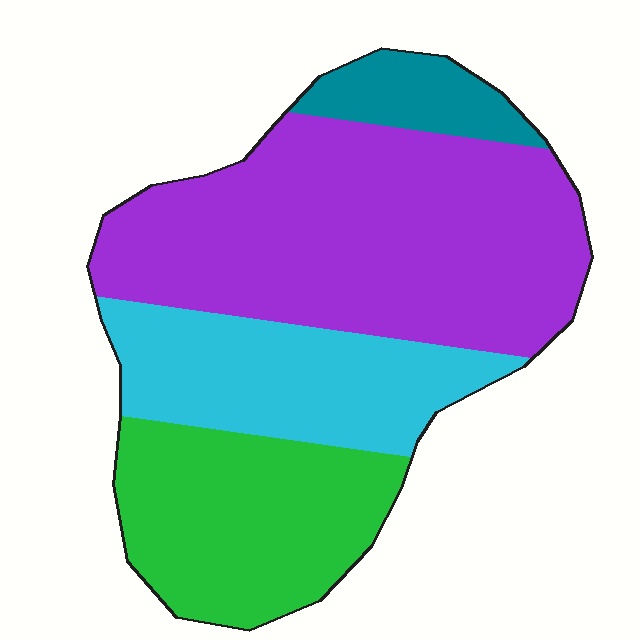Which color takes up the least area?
Teal, at roughly 10%.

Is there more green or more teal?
Green.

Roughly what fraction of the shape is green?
Green covers around 25% of the shape.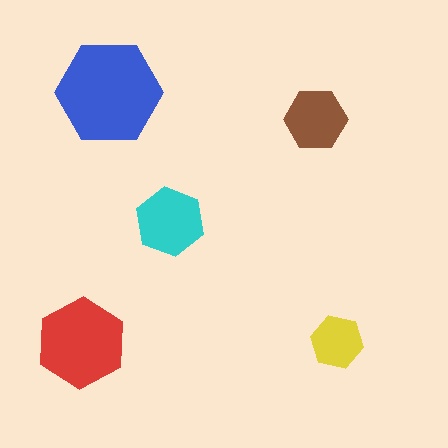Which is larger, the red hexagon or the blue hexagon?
The blue one.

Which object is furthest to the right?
The yellow hexagon is rightmost.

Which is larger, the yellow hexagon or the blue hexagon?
The blue one.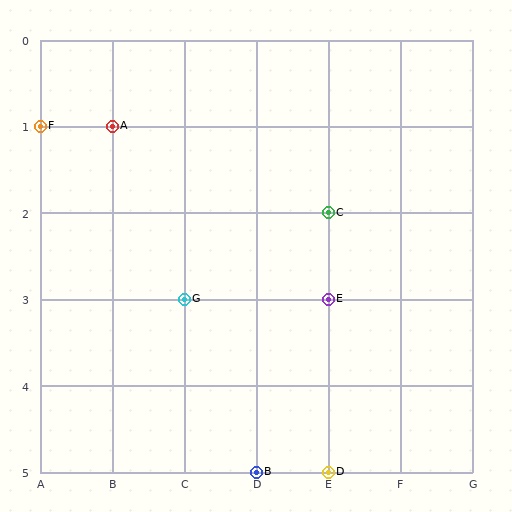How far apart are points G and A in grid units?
Points G and A are 1 column and 2 rows apart (about 2.2 grid units diagonally).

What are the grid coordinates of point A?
Point A is at grid coordinates (B, 1).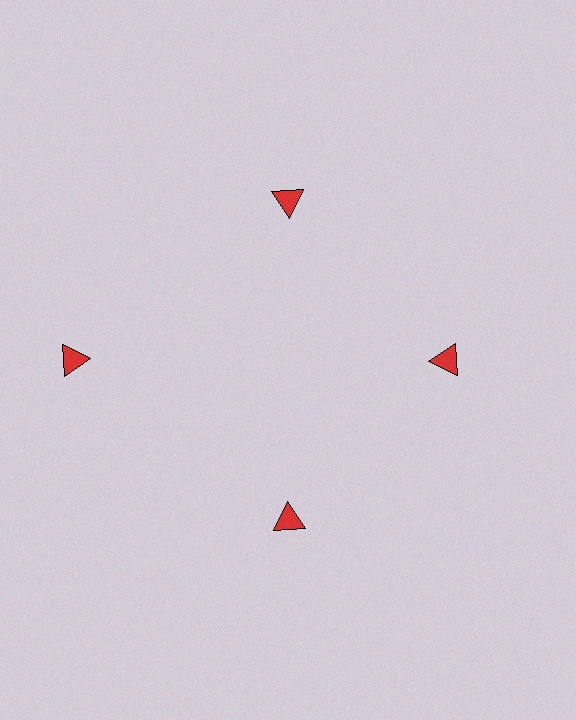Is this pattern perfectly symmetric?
No. The 4 red triangles are arranged in a ring, but one element near the 9 o'clock position is pushed outward from the center, breaking the 4-fold rotational symmetry.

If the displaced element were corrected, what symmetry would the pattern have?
It would have 4-fold rotational symmetry — the pattern would map onto itself every 90 degrees.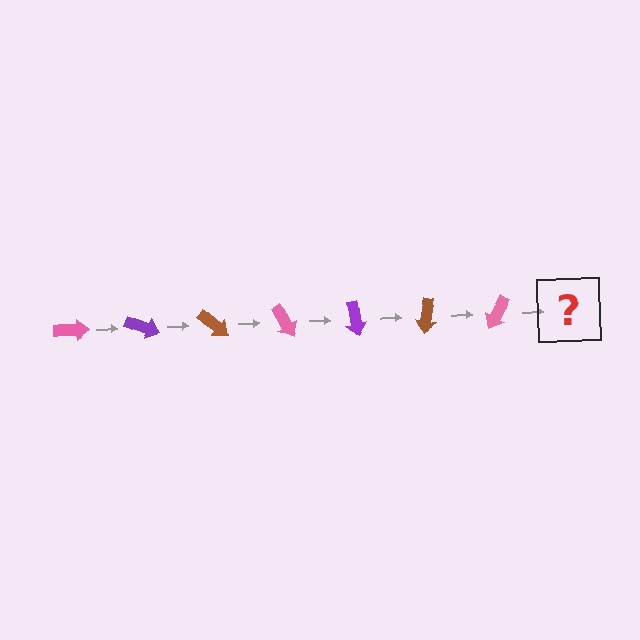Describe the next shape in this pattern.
It should be a purple arrow, rotated 140 degrees from the start.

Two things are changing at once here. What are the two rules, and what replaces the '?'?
The two rules are that it rotates 20 degrees each step and the color cycles through pink, purple, and brown. The '?' should be a purple arrow, rotated 140 degrees from the start.